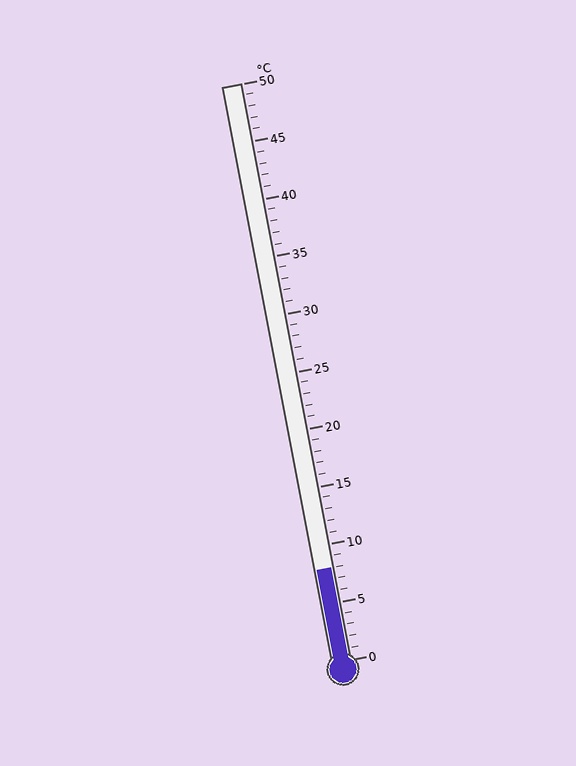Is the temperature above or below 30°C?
The temperature is below 30°C.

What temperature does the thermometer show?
The thermometer shows approximately 8°C.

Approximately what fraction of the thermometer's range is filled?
The thermometer is filled to approximately 15% of its range.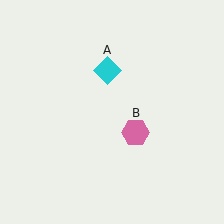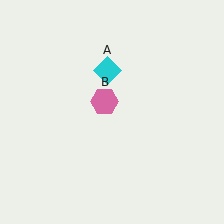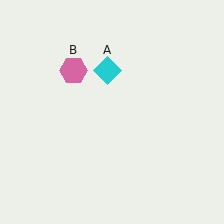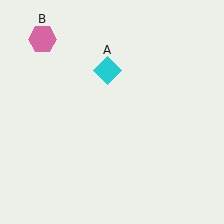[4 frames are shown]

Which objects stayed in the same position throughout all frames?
Cyan diamond (object A) remained stationary.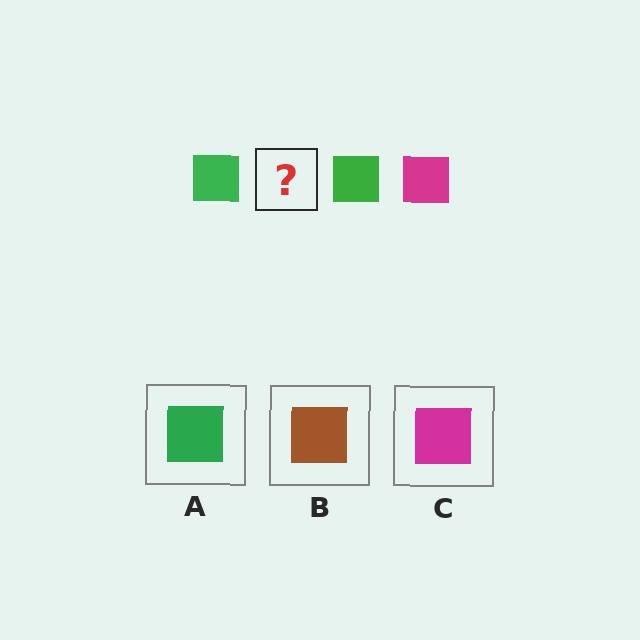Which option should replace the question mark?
Option C.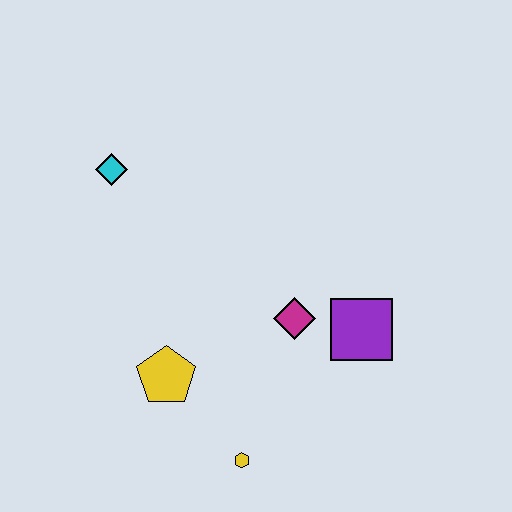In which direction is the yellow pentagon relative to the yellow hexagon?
The yellow pentagon is above the yellow hexagon.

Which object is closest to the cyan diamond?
The yellow pentagon is closest to the cyan diamond.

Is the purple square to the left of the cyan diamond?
No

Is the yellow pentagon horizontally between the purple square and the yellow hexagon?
No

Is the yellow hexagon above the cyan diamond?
No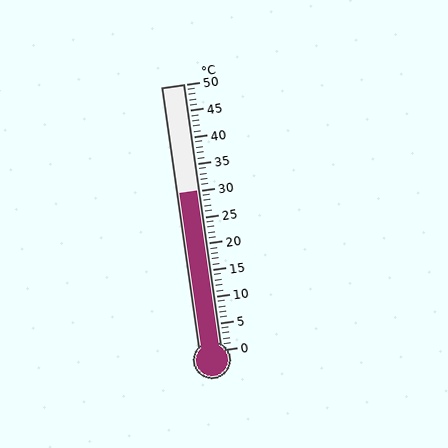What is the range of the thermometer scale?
The thermometer scale ranges from 0°C to 50°C.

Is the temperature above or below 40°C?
The temperature is below 40°C.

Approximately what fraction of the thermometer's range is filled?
The thermometer is filled to approximately 60% of its range.